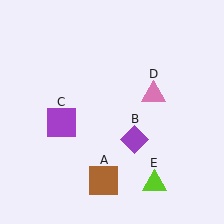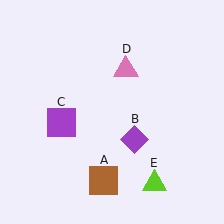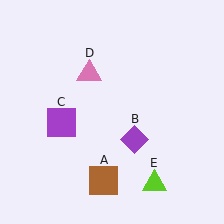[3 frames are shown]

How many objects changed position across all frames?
1 object changed position: pink triangle (object D).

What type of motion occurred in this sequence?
The pink triangle (object D) rotated counterclockwise around the center of the scene.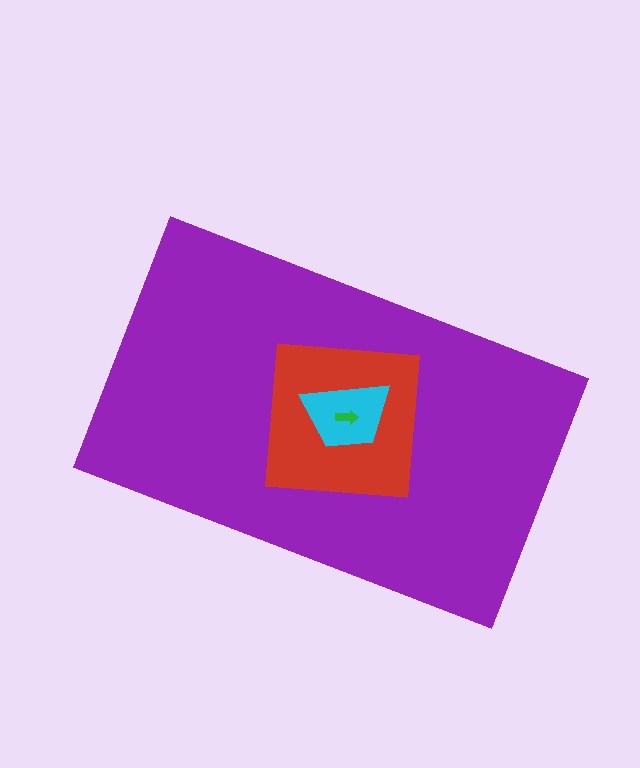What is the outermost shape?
The purple rectangle.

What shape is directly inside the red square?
The cyan trapezoid.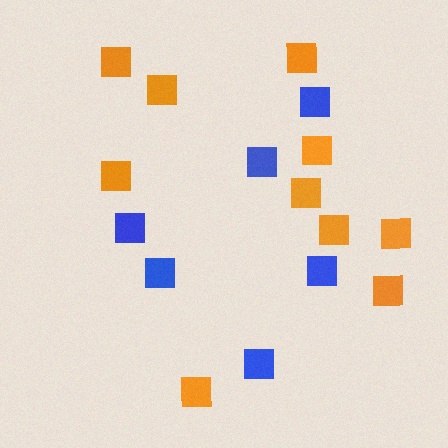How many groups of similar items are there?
There are 2 groups: one group of blue squares (6) and one group of orange squares (10).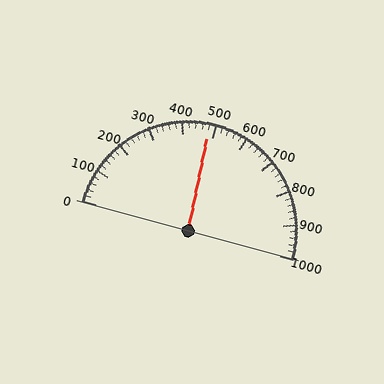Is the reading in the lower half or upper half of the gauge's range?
The reading is in the lower half of the range (0 to 1000).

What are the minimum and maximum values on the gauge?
The gauge ranges from 0 to 1000.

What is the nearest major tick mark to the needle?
The nearest major tick mark is 500.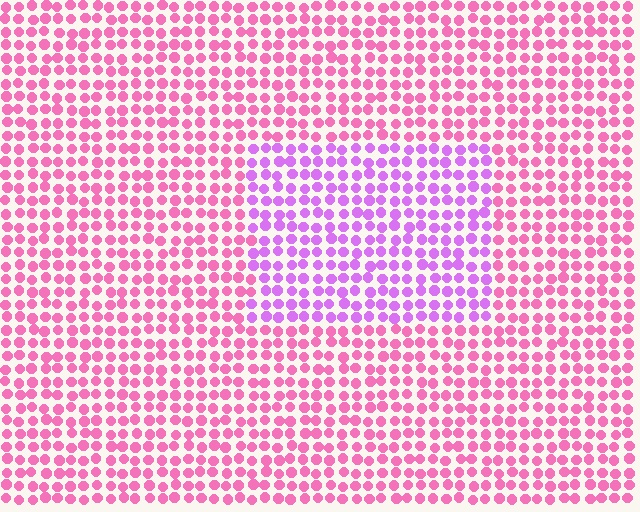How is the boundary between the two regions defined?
The boundary is defined purely by a slight shift in hue (about 40 degrees). Spacing, size, and orientation are identical on both sides.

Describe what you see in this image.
The image is filled with small pink elements in a uniform arrangement. A rectangle-shaped region is visible where the elements are tinted to a slightly different hue, forming a subtle color boundary.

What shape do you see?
I see a rectangle.